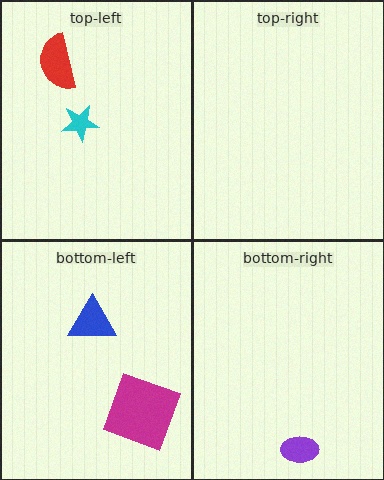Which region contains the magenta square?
The bottom-left region.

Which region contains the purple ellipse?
The bottom-right region.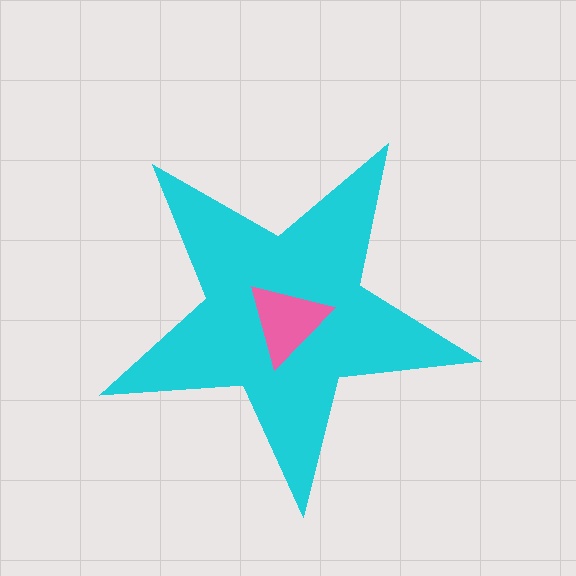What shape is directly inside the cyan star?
The pink triangle.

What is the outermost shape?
The cyan star.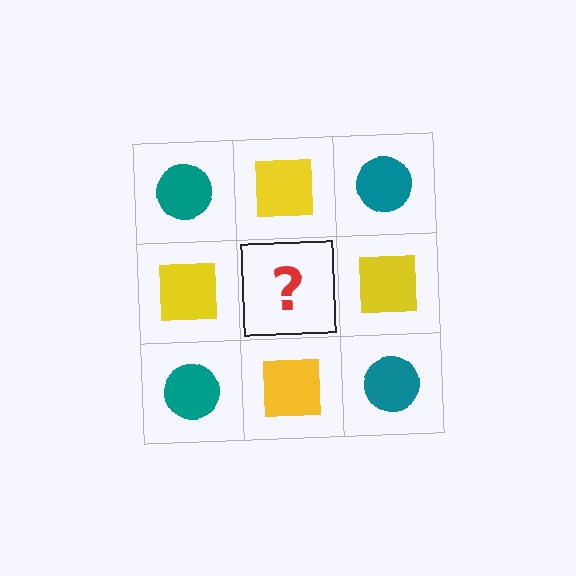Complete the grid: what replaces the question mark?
The question mark should be replaced with a teal circle.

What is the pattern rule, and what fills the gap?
The rule is that it alternates teal circle and yellow square in a checkerboard pattern. The gap should be filled with a teal circle.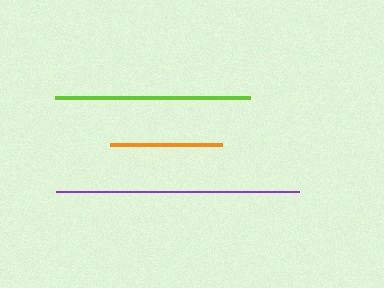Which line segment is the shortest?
The orange line is the shortest at approximately 112 pixels.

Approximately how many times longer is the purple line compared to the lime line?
The purple line is approximately 1.2 times the length of the lime line.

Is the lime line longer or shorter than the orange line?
The lime line is longer than the orange line.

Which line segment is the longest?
The purple line is the longest at approximately 243 pixels.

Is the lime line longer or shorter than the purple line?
The purple line is longer than the lime line.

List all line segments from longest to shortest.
From longest to shortest: purple, lime, orange.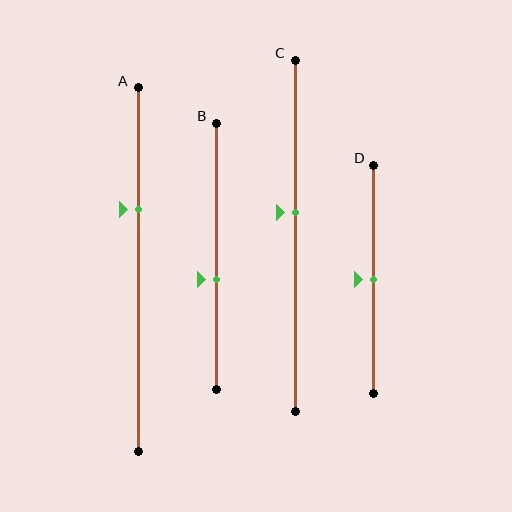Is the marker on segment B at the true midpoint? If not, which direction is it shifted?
No, the marker on segment B is shifted downward by about 8% of the segment length.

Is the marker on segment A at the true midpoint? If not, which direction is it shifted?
No, the marker on segment A is shifted upward by about 17% of the segment length.